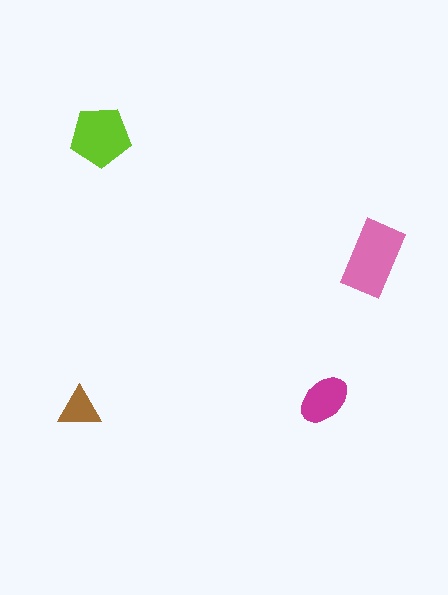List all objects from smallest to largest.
The brown triangle, the magenta ellipse, the lime pentagon, the pink rectangle.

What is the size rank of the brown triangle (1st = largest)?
4th.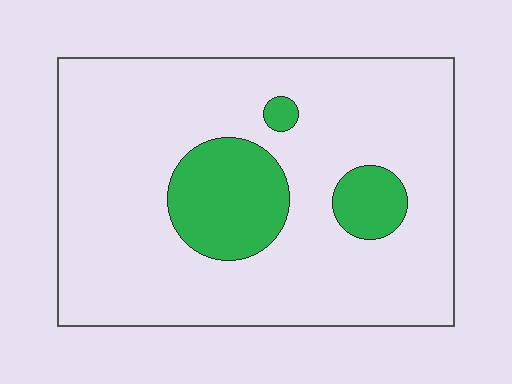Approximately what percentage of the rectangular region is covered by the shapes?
Approximately 15%.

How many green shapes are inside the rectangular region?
3.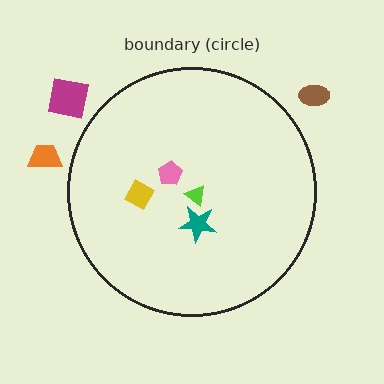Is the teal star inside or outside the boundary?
Inside.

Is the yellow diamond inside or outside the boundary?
Inside.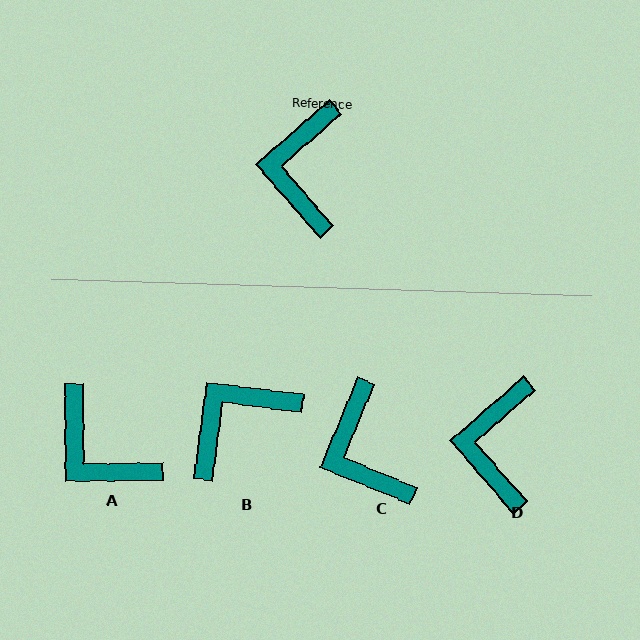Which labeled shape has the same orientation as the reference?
D.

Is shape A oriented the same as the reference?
No, it is off by about 49 degrees.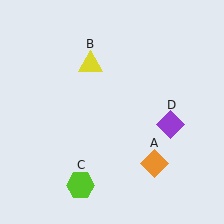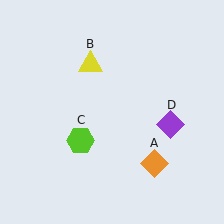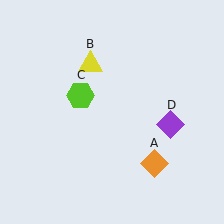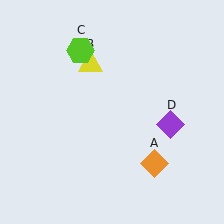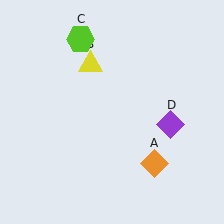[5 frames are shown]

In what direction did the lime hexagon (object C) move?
The lime hexagon (object C) moved up.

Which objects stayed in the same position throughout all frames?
Orange diamond (object A) and yellow triangle (object B) and purple diamond (object D) remained stationary.